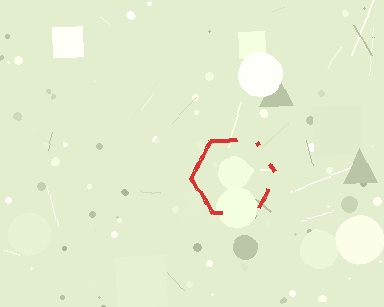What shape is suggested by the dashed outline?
The dashed outline suggests a hexagon.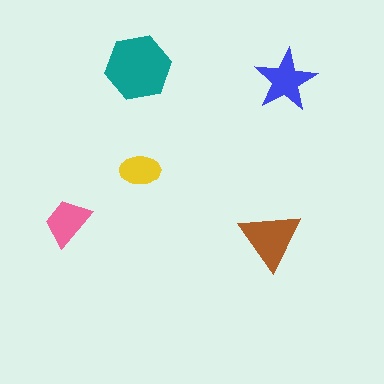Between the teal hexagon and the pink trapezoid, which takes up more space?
The teal hexagon.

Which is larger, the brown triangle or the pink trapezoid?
The brown triangle.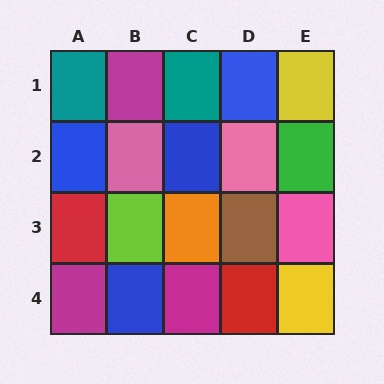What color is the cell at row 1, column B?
Magenta.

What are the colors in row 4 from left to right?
Magenta, blue, magenta, red, yellow.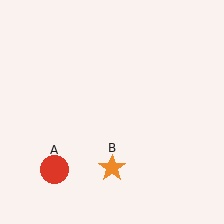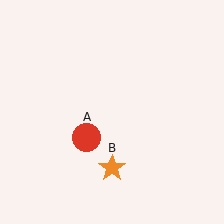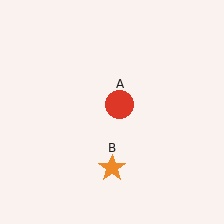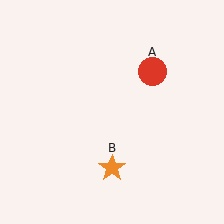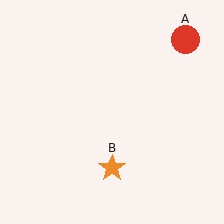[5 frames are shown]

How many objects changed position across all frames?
1 object changed position: red circle (object A).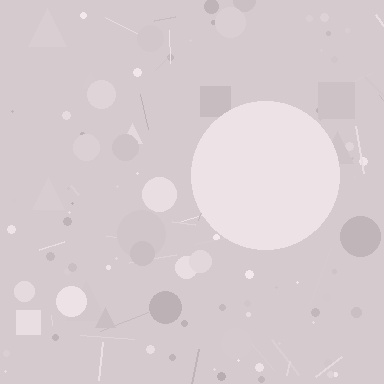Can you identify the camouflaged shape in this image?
The camouflaged shape is a circle.